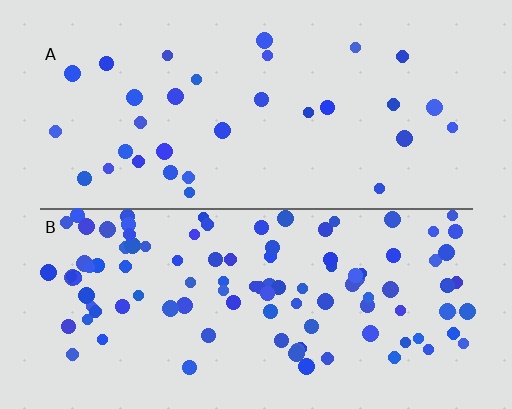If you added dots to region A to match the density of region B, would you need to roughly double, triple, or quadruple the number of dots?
Approximately triple.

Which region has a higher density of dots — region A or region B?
B (the bottom).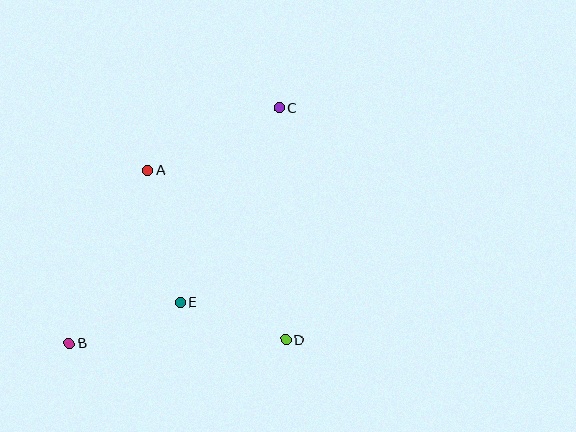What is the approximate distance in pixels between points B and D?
The distance between B and D is approximately 216 pixels.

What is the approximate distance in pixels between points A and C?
The distance between A and C is approximately 146 pixels.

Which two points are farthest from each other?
Points B and C are farthest from each other.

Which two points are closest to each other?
Points D and E are closest to each other.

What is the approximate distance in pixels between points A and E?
The distance between A and E is approximately 136 pixels.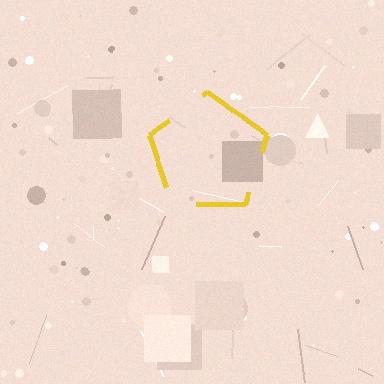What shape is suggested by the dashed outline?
The dashed outline suggests a pentagon.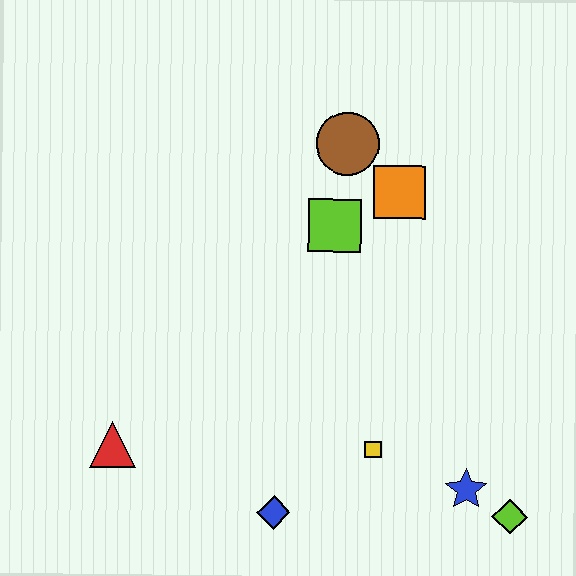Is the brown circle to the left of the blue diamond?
No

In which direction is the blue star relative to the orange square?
The blue star is below the orange square.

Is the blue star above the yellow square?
No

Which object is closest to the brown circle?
The orange square is closest to the brown circle.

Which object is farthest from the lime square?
The lime diamond is farthest from the lime square.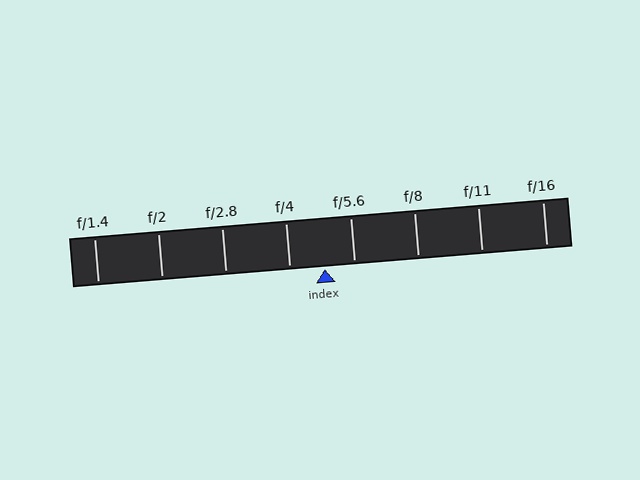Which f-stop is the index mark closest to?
The index mark is closest to f/5.6.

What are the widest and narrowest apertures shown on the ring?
The widest aperture shown is f/1.4 and the narrowest is f/16.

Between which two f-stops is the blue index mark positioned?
The index mark is between f/4 and f/5.6.